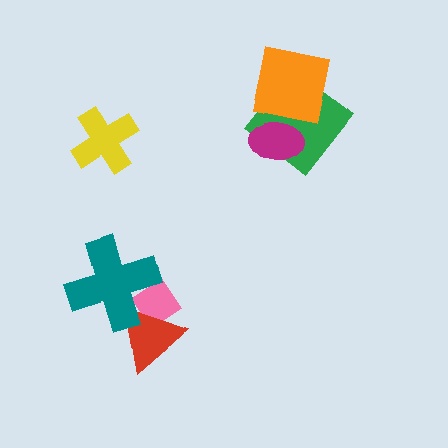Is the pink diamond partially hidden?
Yes, it is partially covered by another shape.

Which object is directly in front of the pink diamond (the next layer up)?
The red triangle is directly in front of the pink diamond.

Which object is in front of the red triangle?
The teal cross is in front of the red triangle.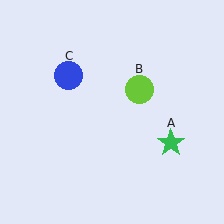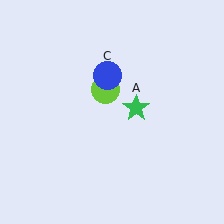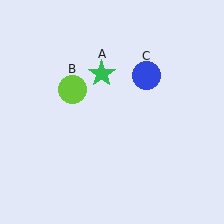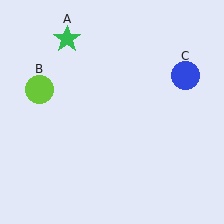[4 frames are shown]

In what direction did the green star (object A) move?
The green star (object A) moved up and to the left.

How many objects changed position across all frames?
3 objects changed position: green star (object A), lime circle (object B), blue circle (object C).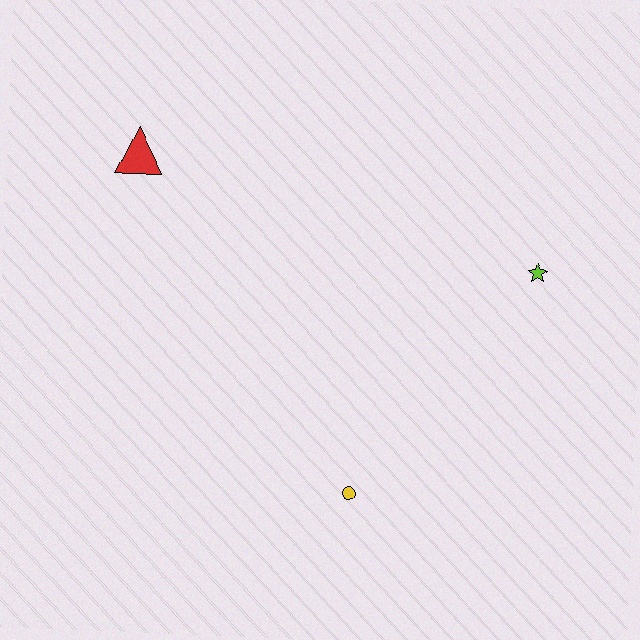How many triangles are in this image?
There is 1 triangle.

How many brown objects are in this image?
There are no brown objects.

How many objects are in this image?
There are 3 objects.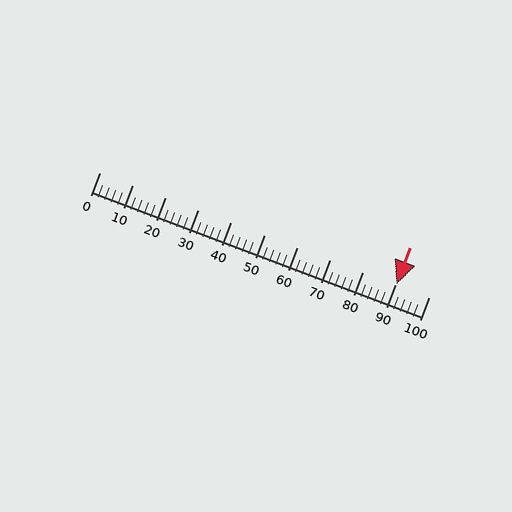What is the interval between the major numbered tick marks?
The major tick marks are spaced 10 units apart.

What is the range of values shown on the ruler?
The ruler shows values from 0 to 100.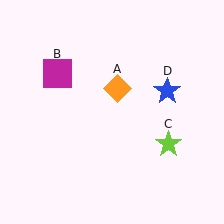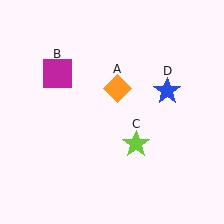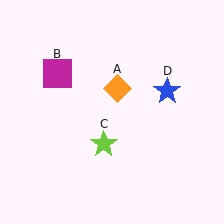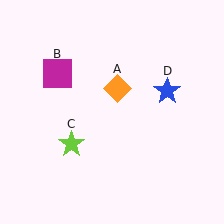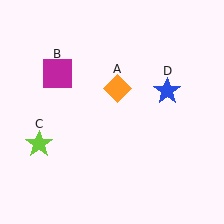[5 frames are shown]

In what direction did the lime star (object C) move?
The lime star (object C) moved left.